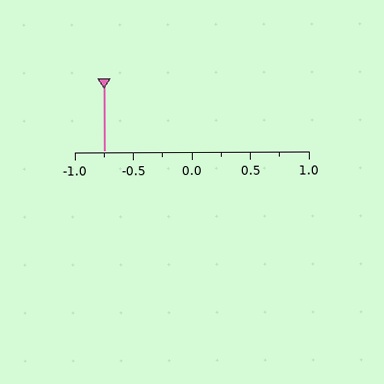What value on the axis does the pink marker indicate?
The marker indicates approximately -0.75.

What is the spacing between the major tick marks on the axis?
The major ticks are spaced 0.5 apart.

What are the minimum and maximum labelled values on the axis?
The axis runs from -1.0 to 1.0.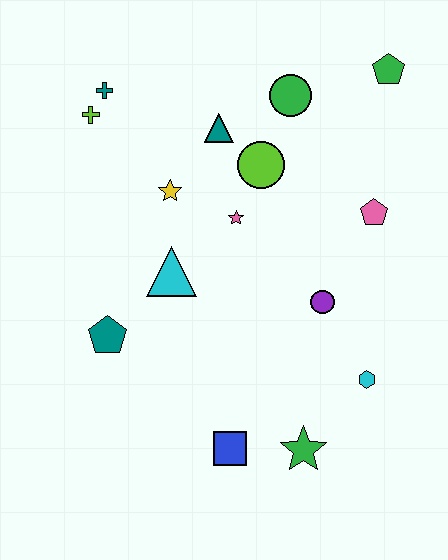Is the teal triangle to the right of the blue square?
No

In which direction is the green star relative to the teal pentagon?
The green star is to the right of the teal pentagon.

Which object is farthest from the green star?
The teal cross is farthest from the green star.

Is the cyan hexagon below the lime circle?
Yes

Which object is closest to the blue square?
The green star is closest to the blue square.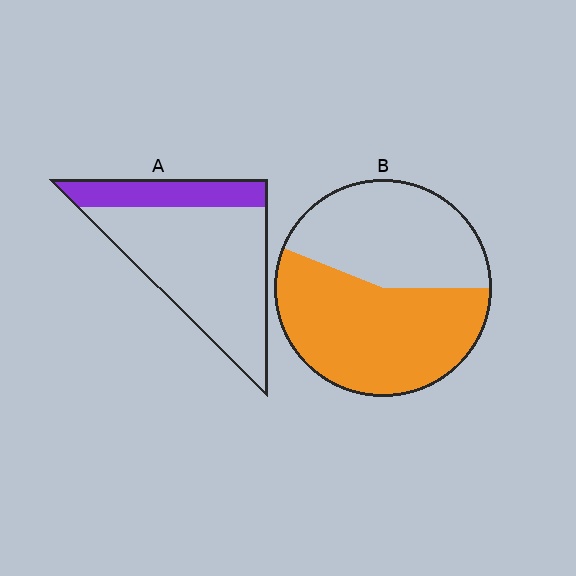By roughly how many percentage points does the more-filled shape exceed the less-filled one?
By roughly 30 percentage points (B over A).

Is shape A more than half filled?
No.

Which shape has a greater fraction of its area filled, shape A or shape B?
Shape B.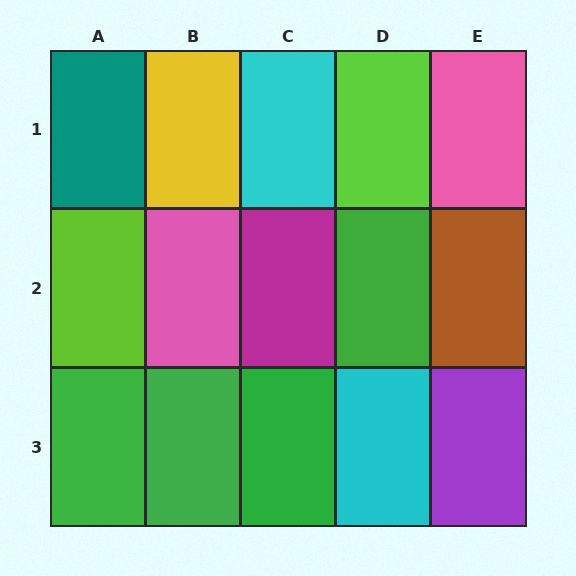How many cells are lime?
2 cells are lime.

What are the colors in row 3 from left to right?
Green, green, green, cyan, purple.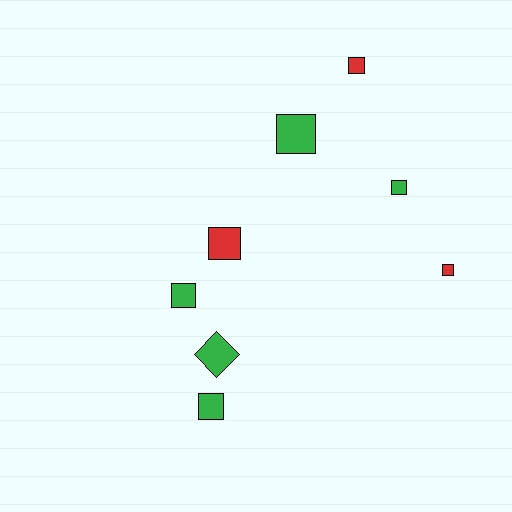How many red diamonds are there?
There are no red diamonds.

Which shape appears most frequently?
Square, with 7 objects.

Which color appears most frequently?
Green, with 5 objects.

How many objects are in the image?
There are 8 objects.